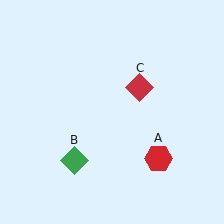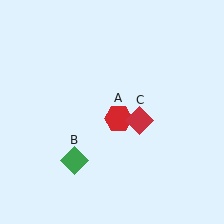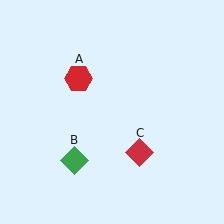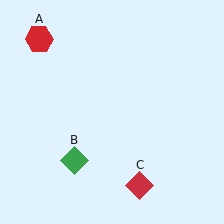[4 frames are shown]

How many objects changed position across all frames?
2 objects changed position: red hexagon (object A), red diamond (object C).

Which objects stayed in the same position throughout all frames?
Green diamond (object B) remained stationary.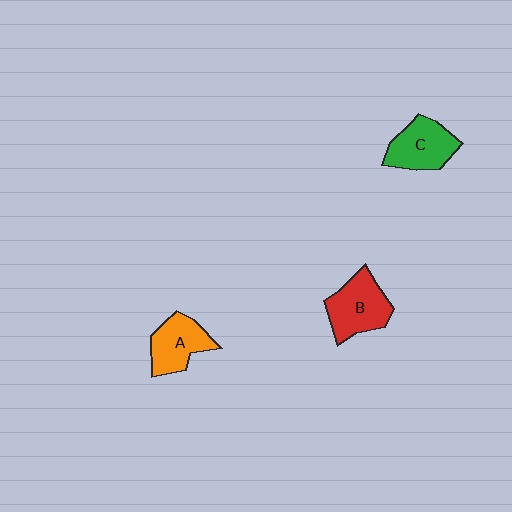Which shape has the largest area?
Shape B (red).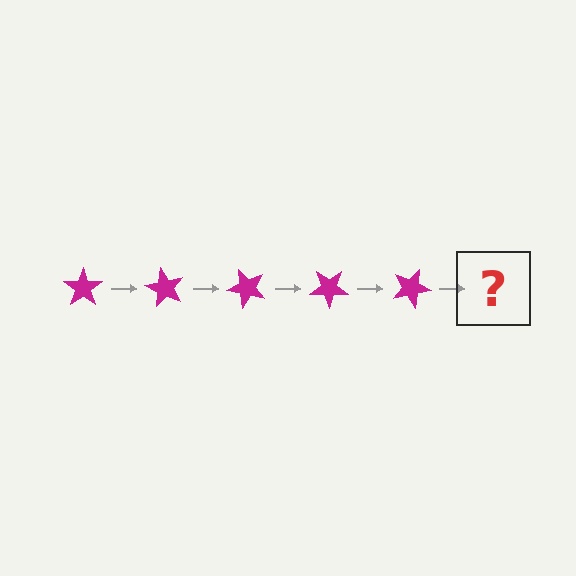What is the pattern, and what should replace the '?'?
The pattern is that the star rotates 60 degrees each step. The '?' should be a magenta star rotated 300 degrees.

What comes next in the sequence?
The next element should be a magenta star rotated 300 degrees.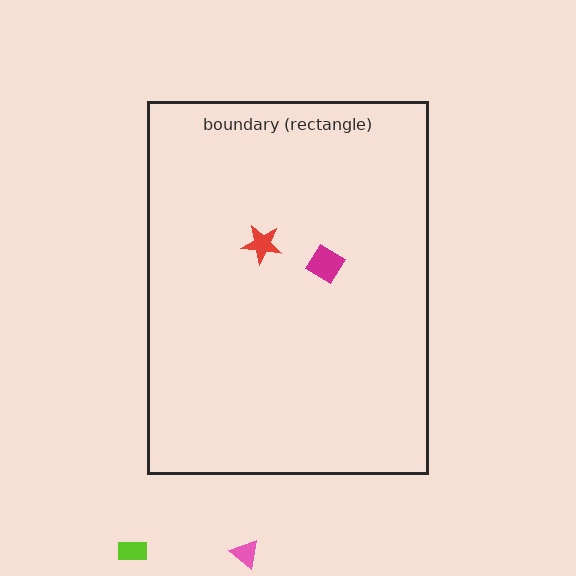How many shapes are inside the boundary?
2 inside, 2 outside.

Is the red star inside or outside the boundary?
Inside.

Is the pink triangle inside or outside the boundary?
Outside.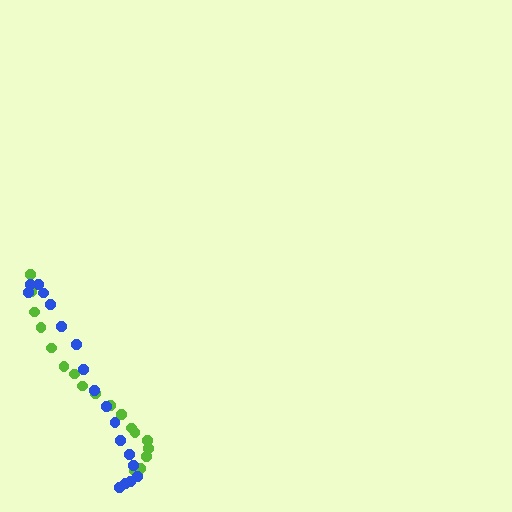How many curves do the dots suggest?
There are 2 distinct paths.